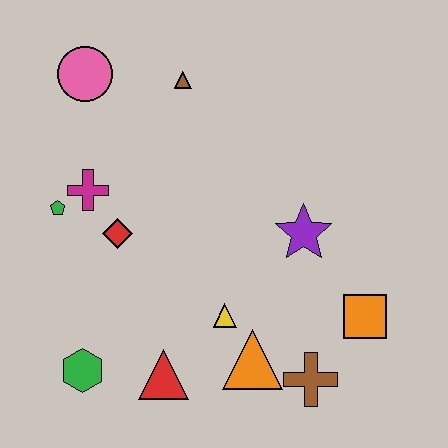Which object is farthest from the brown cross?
The pink circle is farthest from the brown cross.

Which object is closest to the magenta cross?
The green pentagon is closest to the magenta cross.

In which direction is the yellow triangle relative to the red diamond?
The yellow triangle is to the right of the red diamond.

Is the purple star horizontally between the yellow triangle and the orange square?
Yes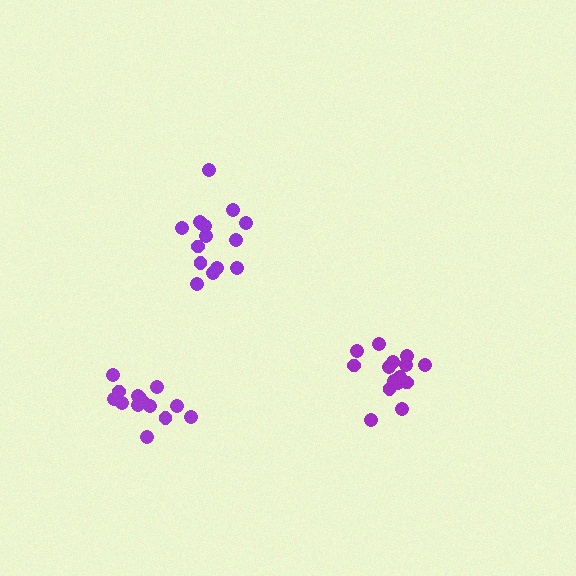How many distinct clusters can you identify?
There are 3 distinct clusters.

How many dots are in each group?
Group 1: 15 dots, Group 2: 15 dots, Group 3: 14 dots (44 total).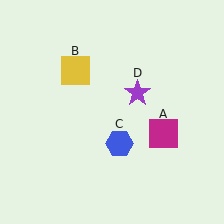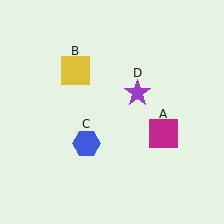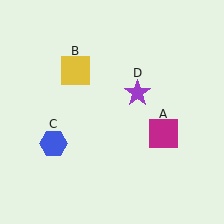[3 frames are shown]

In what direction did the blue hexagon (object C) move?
The blue hexagon (object C) moved left.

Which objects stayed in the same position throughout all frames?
Magenta square (object A) and yellow square (object B) and purple star (object D) remained stationary.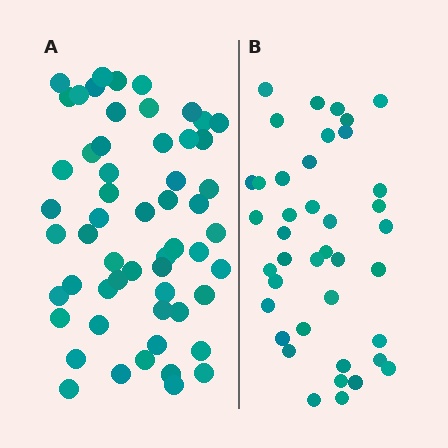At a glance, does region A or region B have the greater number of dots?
Region A (the left region) has more dots.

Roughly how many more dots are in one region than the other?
Region A has approximately 15 more dots than region B.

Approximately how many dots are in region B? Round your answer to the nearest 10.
About 40 dots.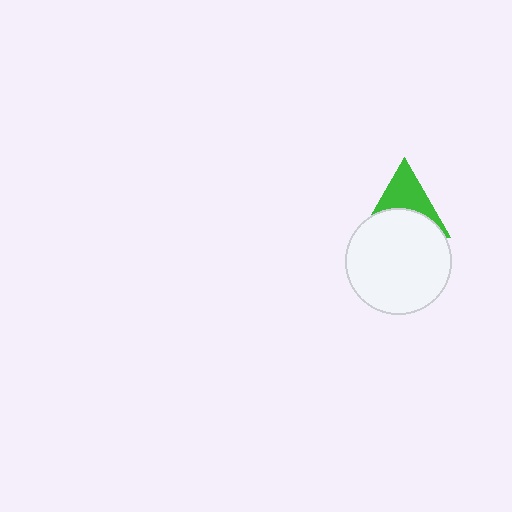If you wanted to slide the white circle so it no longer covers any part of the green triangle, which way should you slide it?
Slide it down — that is the most direct way to separate the two shapes.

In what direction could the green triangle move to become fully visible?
The green triangle could move up. That would shift it out from behind the white circle entirely.